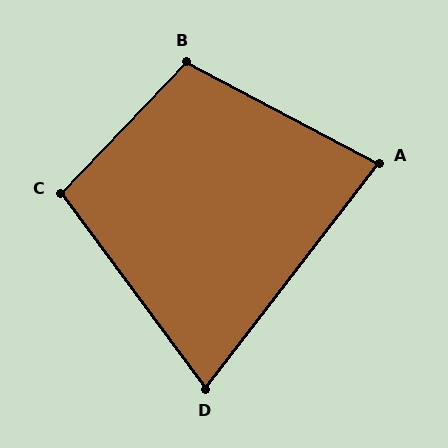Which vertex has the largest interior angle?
B, at approximately 106 degrees.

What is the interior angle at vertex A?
Approximately 80 degrees (acute).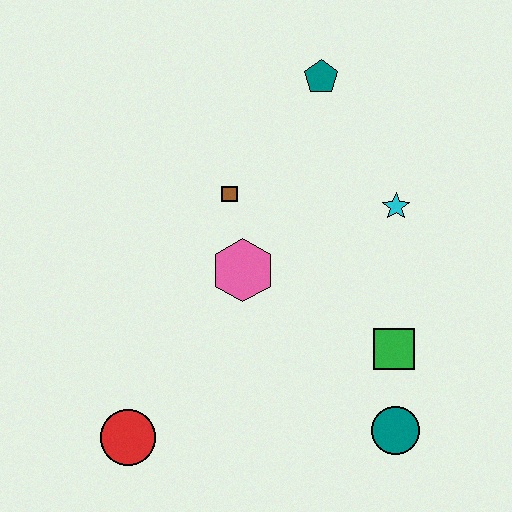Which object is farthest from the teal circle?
The teal pentagon is farthest from the teal circle.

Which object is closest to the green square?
The teal circle is closest to the green square.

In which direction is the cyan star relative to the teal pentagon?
The cyan star is below the teal pentagon.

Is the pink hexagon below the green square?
No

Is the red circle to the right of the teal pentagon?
No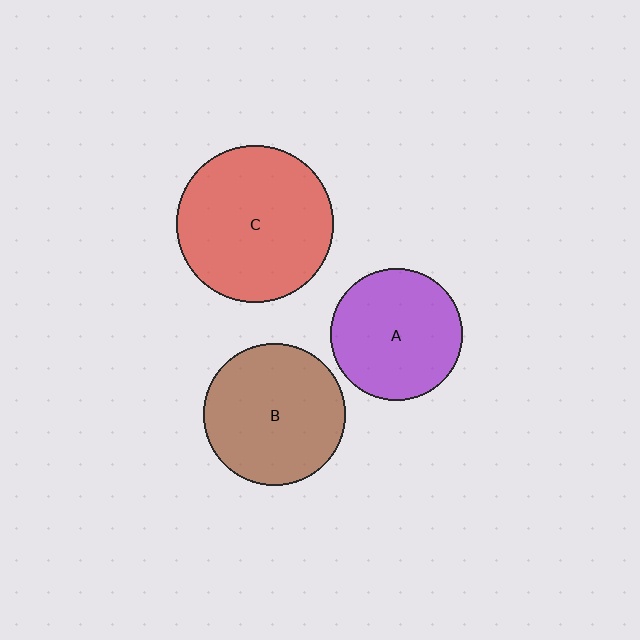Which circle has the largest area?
Circle C (red).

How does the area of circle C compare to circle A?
Approximately 1.4 times.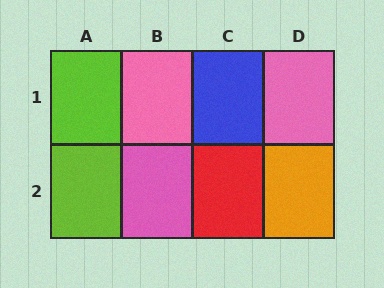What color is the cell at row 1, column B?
Pink.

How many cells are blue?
1 cell is blue.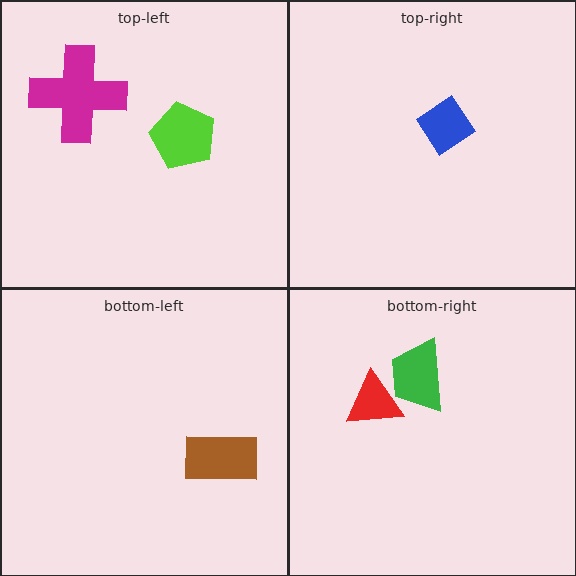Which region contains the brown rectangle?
The bottom-left region.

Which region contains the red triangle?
The bottom-right region.